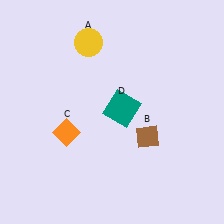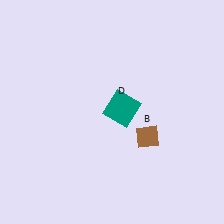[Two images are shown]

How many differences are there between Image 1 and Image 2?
There are 2 differences between the two images.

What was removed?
The yellow circle (A), the orange diamond (C) were removed in Image 2.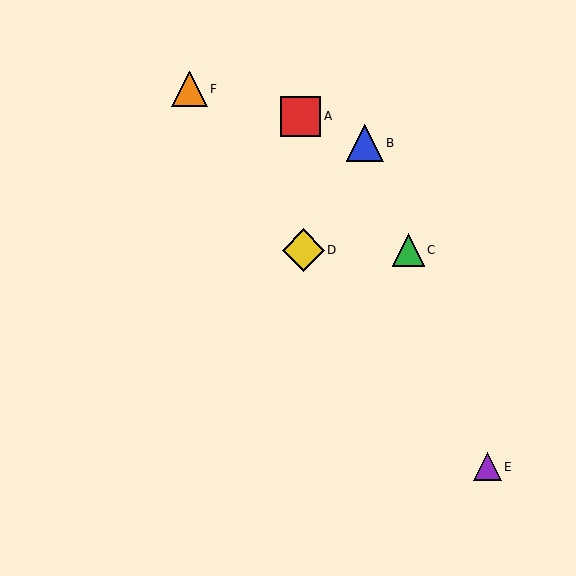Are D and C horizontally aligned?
Yes, both are at y≈250.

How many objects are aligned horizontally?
2 objects (C, D) are aligned horizontally.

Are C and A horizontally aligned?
No, C is at y≈250 and A is at y≈116.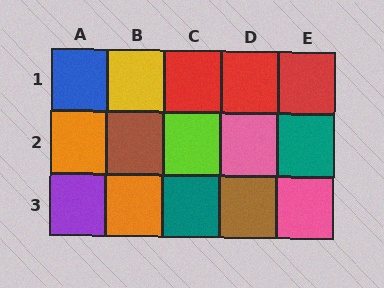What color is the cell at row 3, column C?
Teal.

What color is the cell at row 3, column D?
Brown.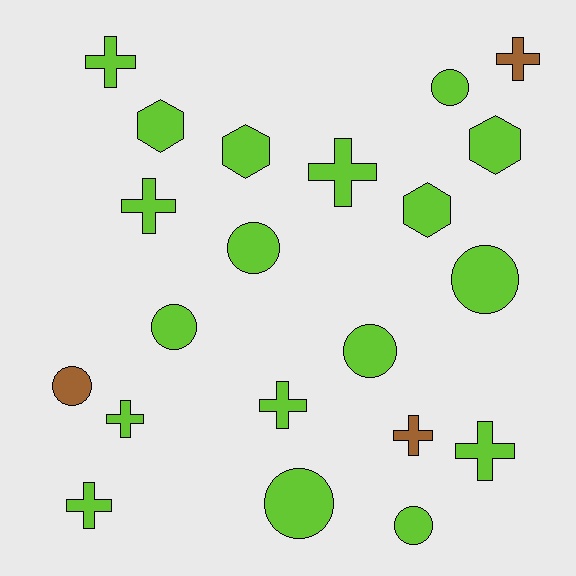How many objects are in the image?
There are 21 objects.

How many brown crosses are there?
There are 2 brown crosses.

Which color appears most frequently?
Lime, with 18 objects.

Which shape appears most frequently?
Cross, with 9 objects.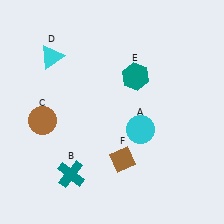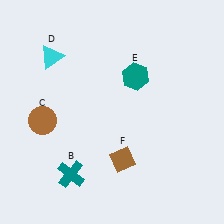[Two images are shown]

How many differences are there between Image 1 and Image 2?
There is 1 difference between the two images.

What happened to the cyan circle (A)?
The cyan circle (A) was removed in Image 2. It was in the bottom-right area of Image 1.